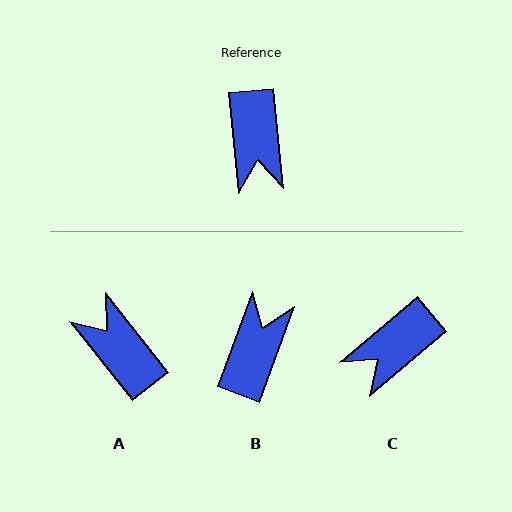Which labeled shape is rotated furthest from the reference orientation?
B, about 154 degrees away.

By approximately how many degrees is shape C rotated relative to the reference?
Approximately 55 degrees clockwise.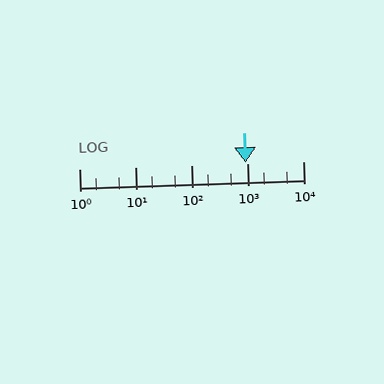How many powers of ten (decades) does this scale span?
The scale spans 4 decades, from 1 to 10000.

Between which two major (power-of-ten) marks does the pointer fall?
The pointer is between 100 and 1000.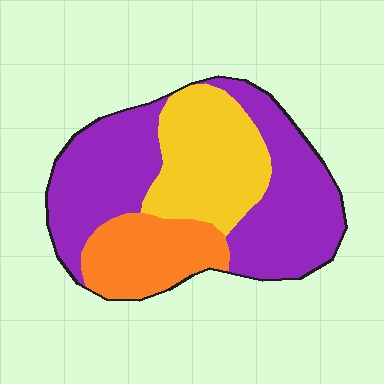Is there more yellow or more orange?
Yellow.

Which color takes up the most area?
Purple, at roughly 55%.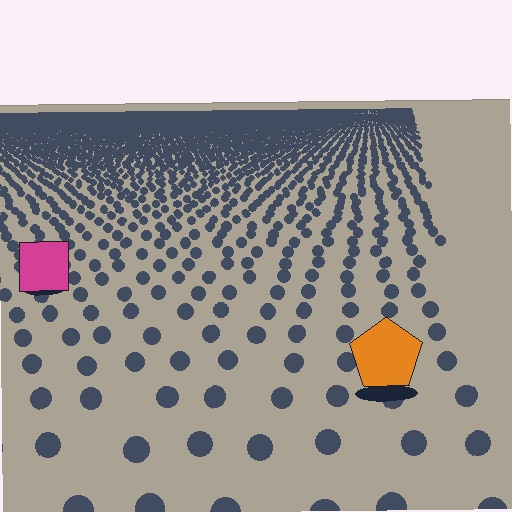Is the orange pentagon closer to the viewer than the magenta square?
Yes. The orange pentagon is closer — you can tell from the texture gradient: the ground texture is coarser near it.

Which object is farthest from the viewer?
The magenta square is farthest from the viewer. It appears smaller and the ground texture around it is denser.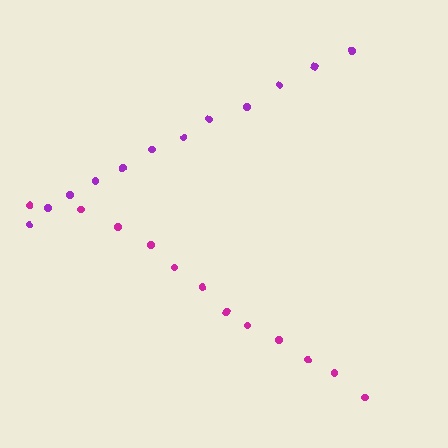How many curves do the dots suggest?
There are 2 distinct paths.